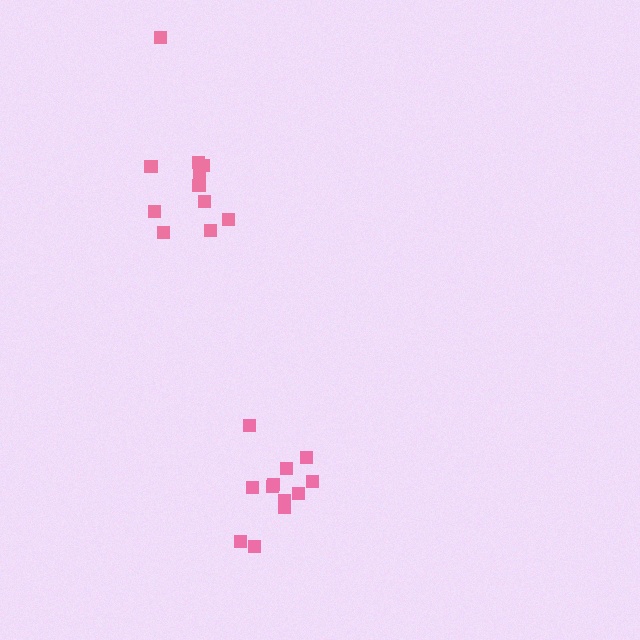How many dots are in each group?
Group 1: 12 dots, Group 2: 11 dots (23 total).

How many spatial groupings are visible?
There are 2 spatial groupings.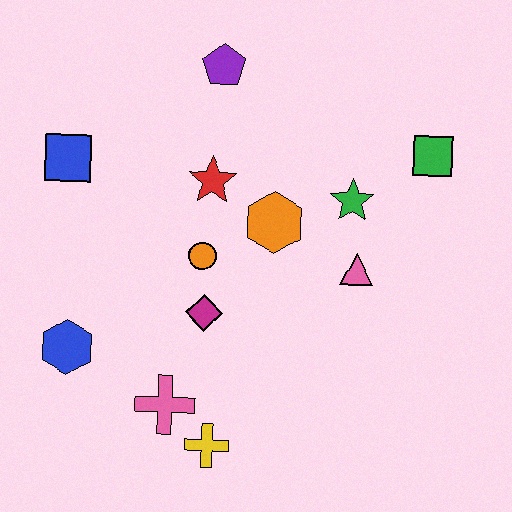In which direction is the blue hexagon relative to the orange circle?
The blue hexagon is to the left of the orange circle.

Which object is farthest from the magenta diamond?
The green square is farthest from the magenta diamond.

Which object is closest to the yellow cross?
The pink cross is closest to the yellow cross.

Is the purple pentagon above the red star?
Yes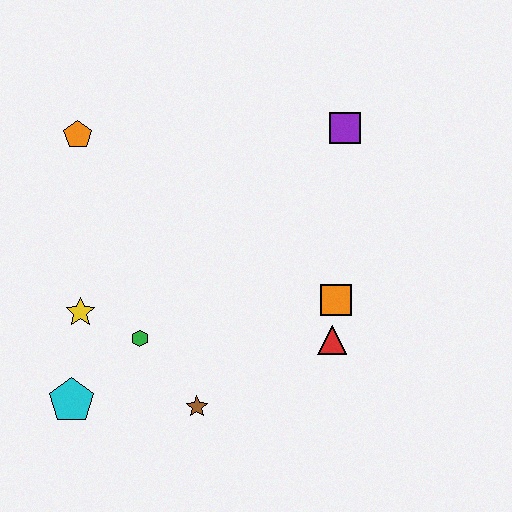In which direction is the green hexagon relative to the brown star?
The green hexagon is above the brown star.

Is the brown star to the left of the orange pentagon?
No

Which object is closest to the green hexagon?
The yellow star is closest to the green hexagon.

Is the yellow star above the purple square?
No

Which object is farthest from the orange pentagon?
The red triangle is farthest from the orange pentagon.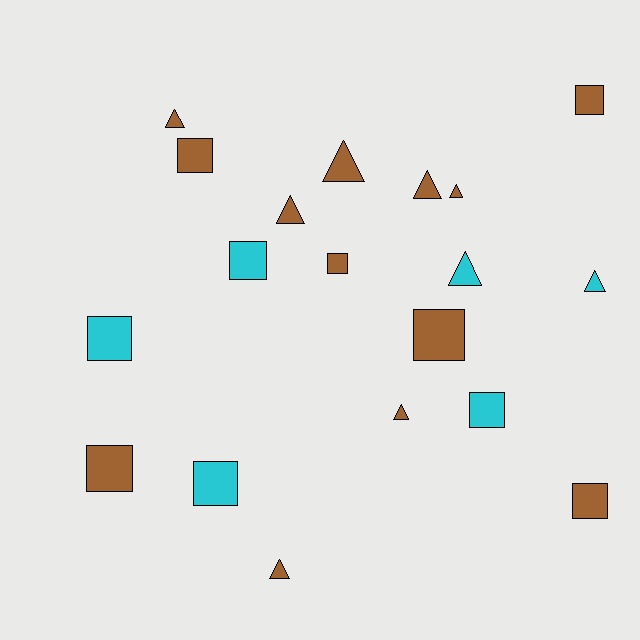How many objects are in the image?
There are 19 objects.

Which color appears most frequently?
Brown, with 13 objects.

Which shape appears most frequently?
Square, with 10 objects.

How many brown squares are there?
There are 6 brown squares.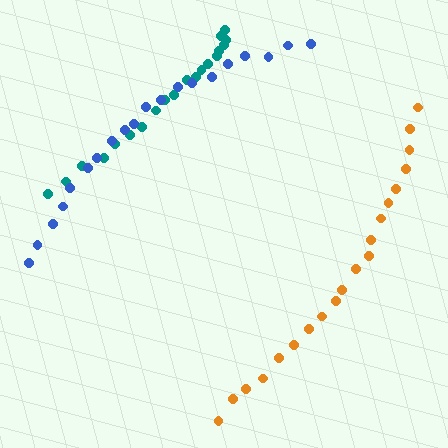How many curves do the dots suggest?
There are 3 distinct paths.